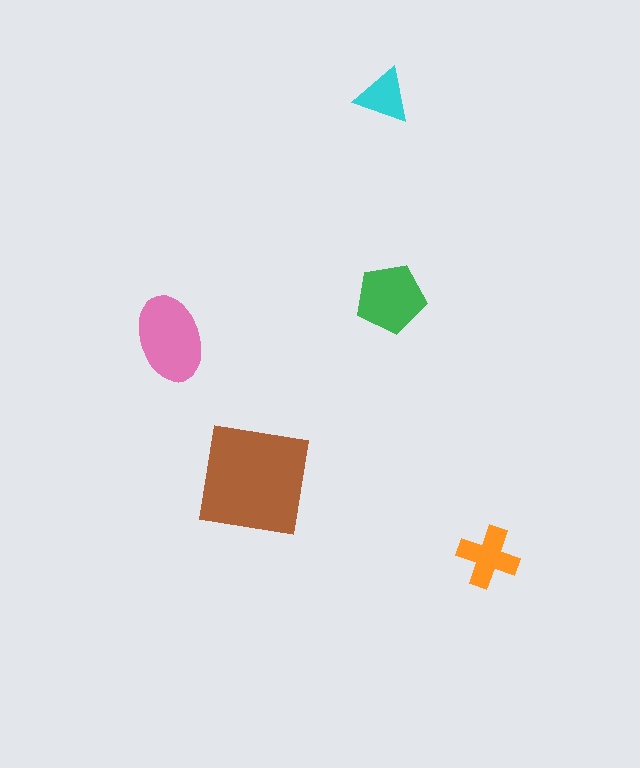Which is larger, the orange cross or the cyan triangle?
The orange cross.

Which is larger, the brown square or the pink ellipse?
The brown square.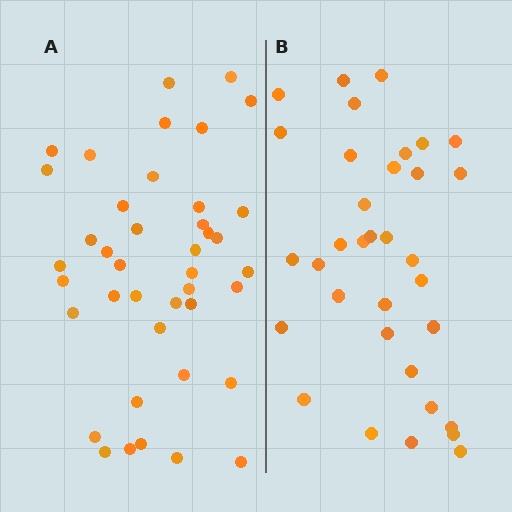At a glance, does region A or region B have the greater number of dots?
Region A (the left region) has more dots.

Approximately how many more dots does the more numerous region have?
Region A has roughly 8 or so more dots than region B.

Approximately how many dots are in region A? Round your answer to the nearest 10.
About 40 dots. (The exact count is 41, which rounds to 40.)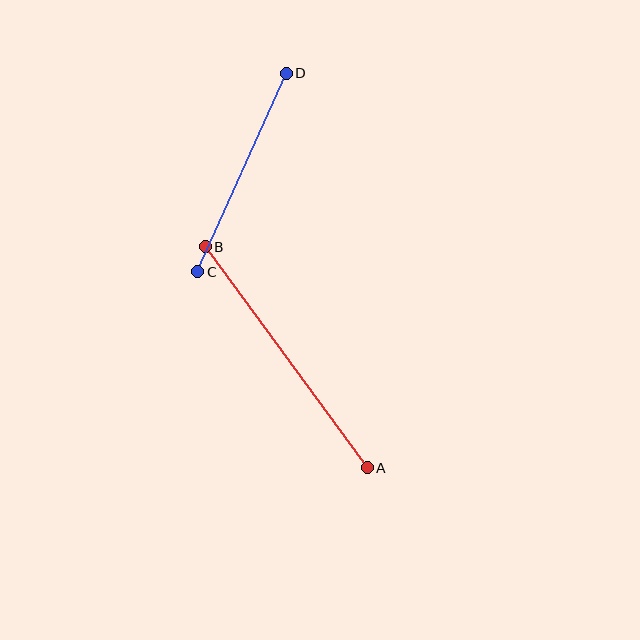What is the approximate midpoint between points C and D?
The midpoint is at approximately (242, 172) pixels.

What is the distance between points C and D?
The distance is approximately 217 pixels.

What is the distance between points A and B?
The distance is approximately 274 pixels.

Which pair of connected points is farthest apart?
Points A and B are farthest apart.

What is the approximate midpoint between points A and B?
The midpoint is at approximately (286, 357) pixels.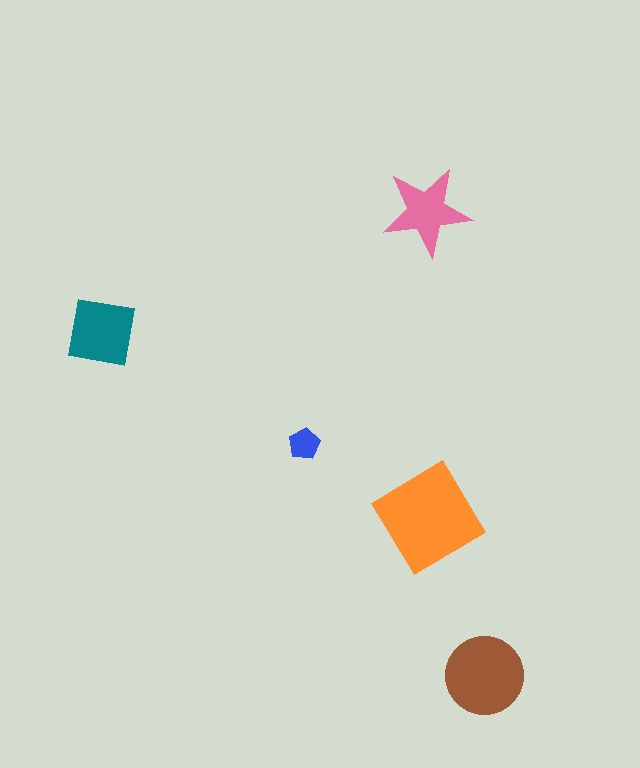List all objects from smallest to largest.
The blue pentagon, the pink star, the teal square, the brown circle, the orange diamond.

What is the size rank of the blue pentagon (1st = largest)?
5th.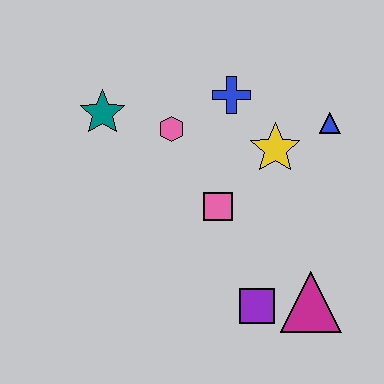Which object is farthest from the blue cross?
The magenta triangle is farthest from the blue cross.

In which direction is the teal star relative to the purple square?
The teal star is above the purple square.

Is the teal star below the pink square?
No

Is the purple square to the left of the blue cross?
No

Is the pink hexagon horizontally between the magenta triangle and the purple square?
No